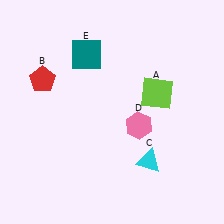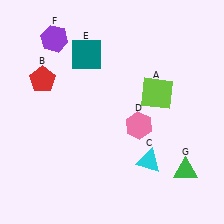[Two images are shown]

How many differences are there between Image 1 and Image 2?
There are 2 differences between the two images.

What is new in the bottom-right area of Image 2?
A green triangle (G) was added in the bottom-right area of Image 2.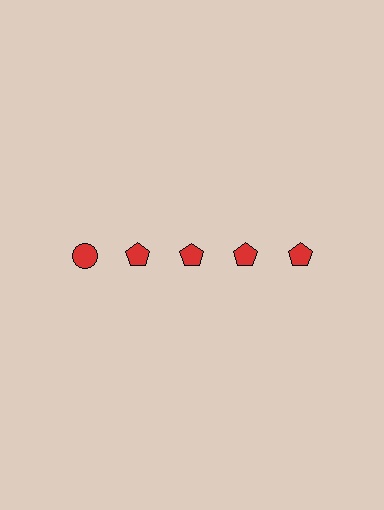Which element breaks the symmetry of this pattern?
The red circle in the top row, leftmost column breaks the symmetry. All other shapes are red pentagons.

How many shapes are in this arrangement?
There are 5 shapes arranged in a grid pattern.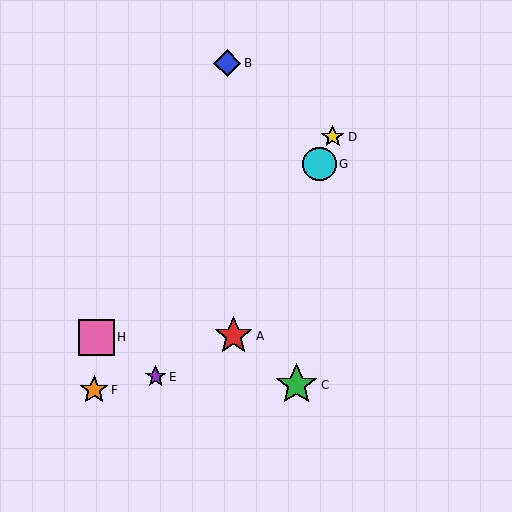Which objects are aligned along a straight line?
Objects A, D, G are aligned along a straight line.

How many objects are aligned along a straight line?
3 objects (A, D, G) are aligned along a straight line.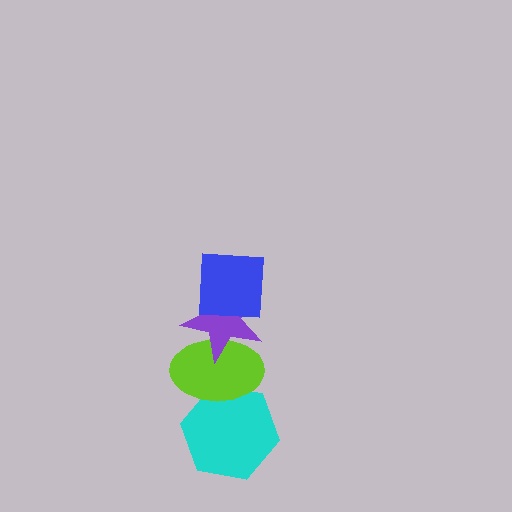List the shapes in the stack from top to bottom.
From top to bottom: the blue square, the purple star, the lime ellipse, the cyan hexagon.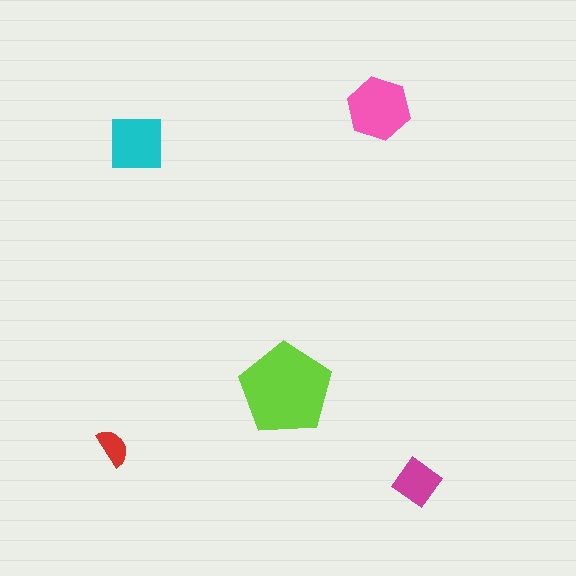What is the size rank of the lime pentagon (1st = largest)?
1st.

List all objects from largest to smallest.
The lime pentagon, the pink hexagon, the cyan square, the magenta diamond, the red semicircle.